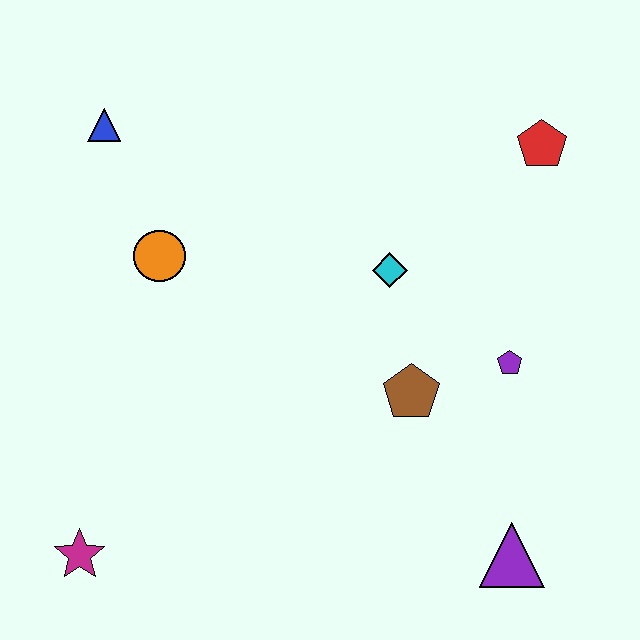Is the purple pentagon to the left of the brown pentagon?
No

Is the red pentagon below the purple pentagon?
No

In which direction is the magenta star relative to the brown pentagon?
The magenta star is to the left of the brown pentagon.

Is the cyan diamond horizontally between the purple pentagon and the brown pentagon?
No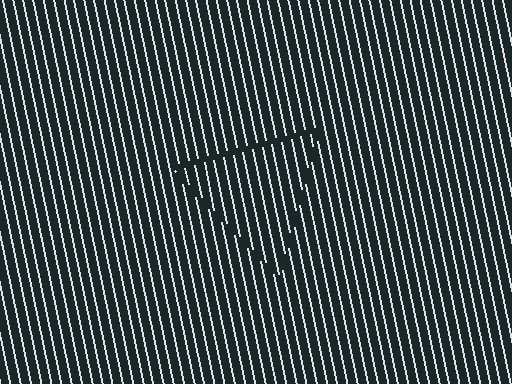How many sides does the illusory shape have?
3 sides — the line-ends trace a triangle.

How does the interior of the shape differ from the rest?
The interior of the shape contains the same grating, shifted by half a period — the contour is defined by the phase discontinuity where line-ends from the inner and outer gratings abut.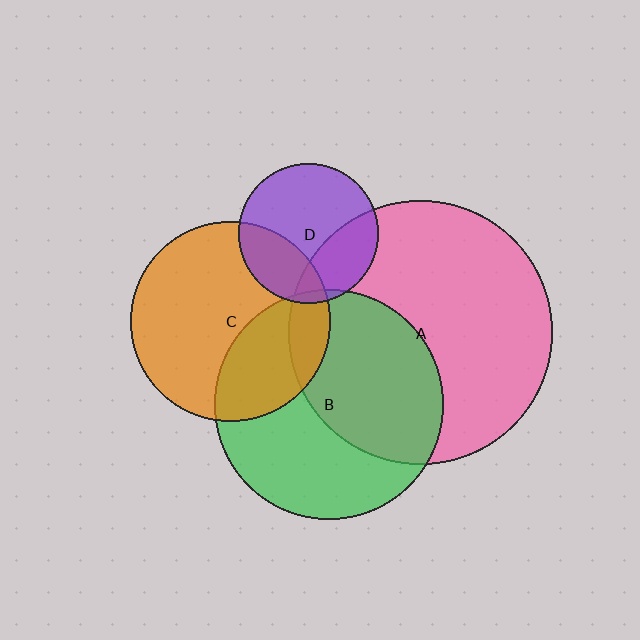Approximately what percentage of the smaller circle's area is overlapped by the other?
Approximately 30%.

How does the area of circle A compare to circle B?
Approximately 1.3 times.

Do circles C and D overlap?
Yes.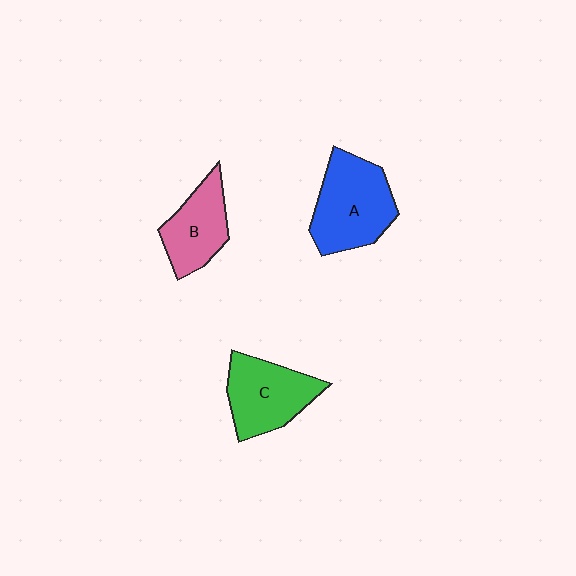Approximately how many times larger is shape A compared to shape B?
Approximately 1.4 times.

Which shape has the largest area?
Shape A (blue).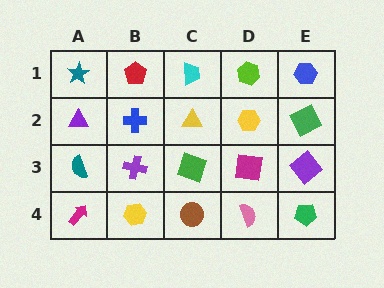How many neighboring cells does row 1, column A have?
2.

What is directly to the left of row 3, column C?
A purple cross.